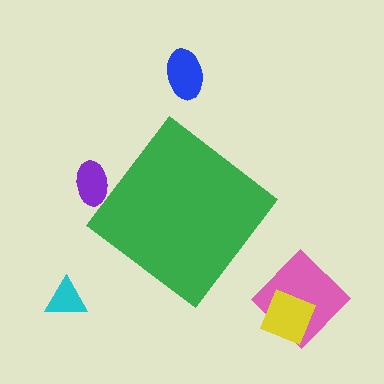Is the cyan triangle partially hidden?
No, the cyan triangle is fully visible.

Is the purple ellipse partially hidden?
Yes, the purple ellipse is partially hidden behind the green diamond.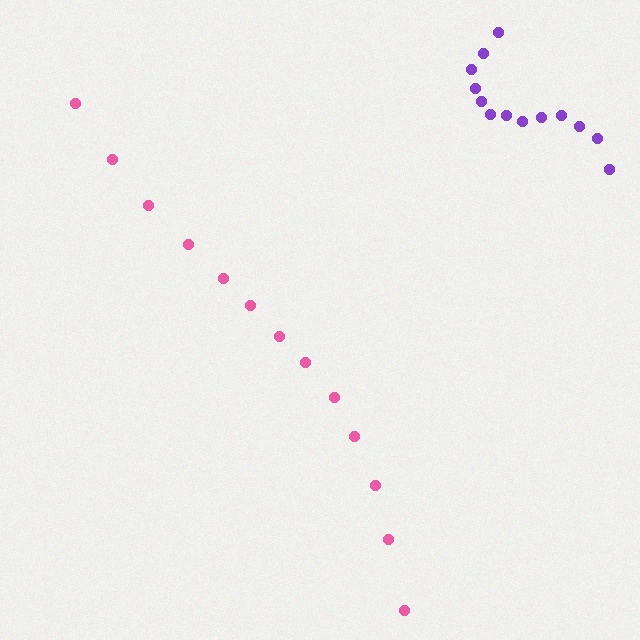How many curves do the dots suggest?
There are 2 distinct paths.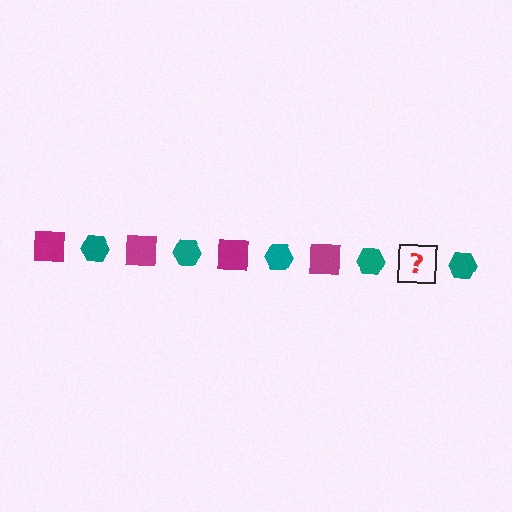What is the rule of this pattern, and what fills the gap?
The rule is that the pattern alternates between magenta square and teal hexagon. The gap should be filled with a magenta square.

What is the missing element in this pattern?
The missing element is a magenta square.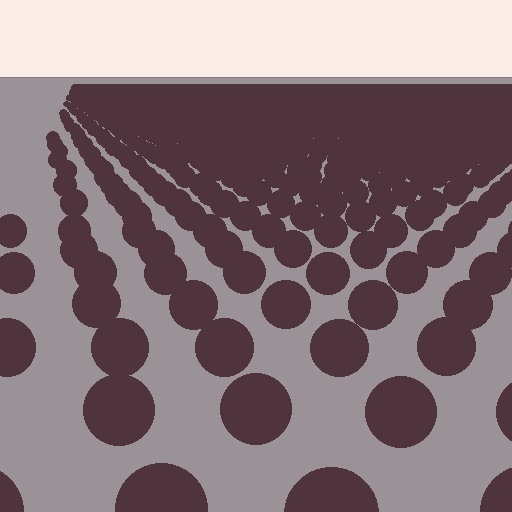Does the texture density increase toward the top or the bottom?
Density increases toward the top.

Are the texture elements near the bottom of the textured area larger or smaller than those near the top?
Larger. Near the bottom, elements are closer to the viewer and appear at a bigger on-screen size.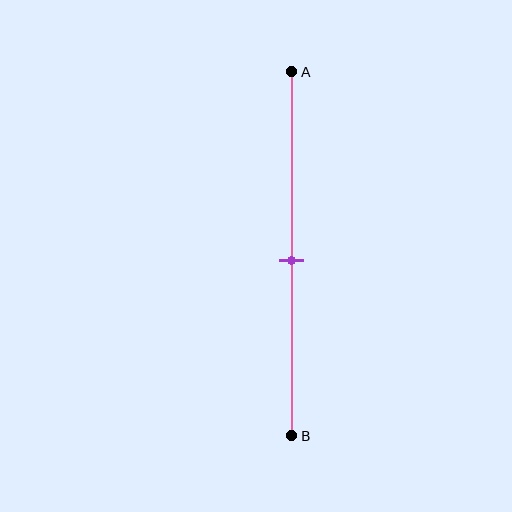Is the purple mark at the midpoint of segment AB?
Yes, the mark is approximately at the midpoint.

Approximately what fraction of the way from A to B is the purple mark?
The purple mark is approximately 50% of the way from A to B.